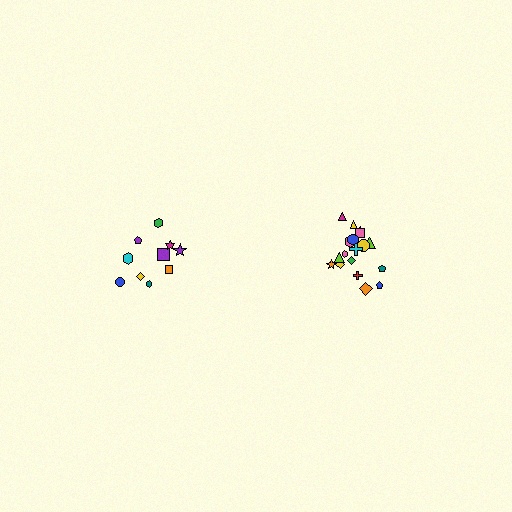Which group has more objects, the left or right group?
The right group.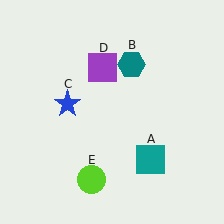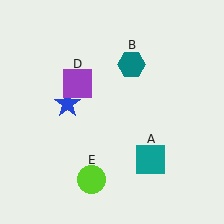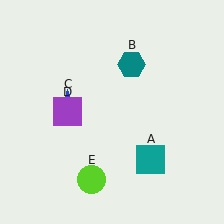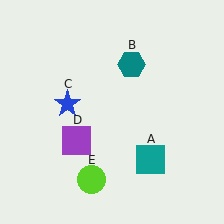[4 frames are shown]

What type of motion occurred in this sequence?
The purple square (object D) rotated counterclockwise around the center of the scene.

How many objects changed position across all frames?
1 object changed position: purple square (object D).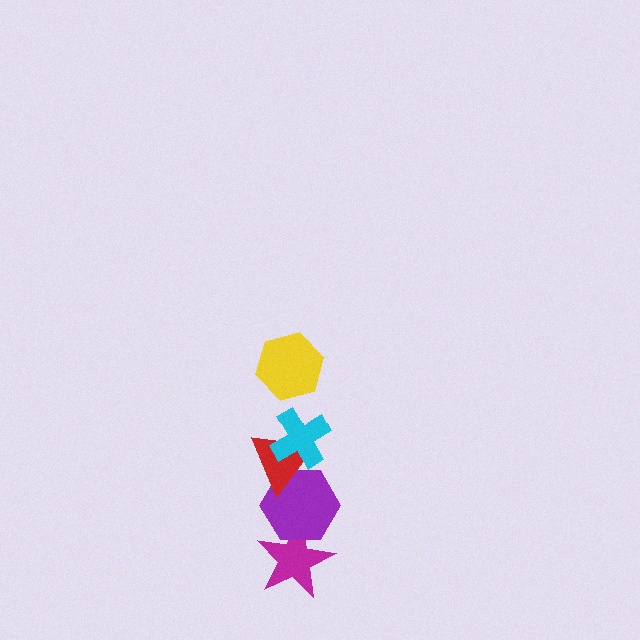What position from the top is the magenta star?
The magenta star is 5th from the top.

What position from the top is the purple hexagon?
The purple hexagon is 4th from the top.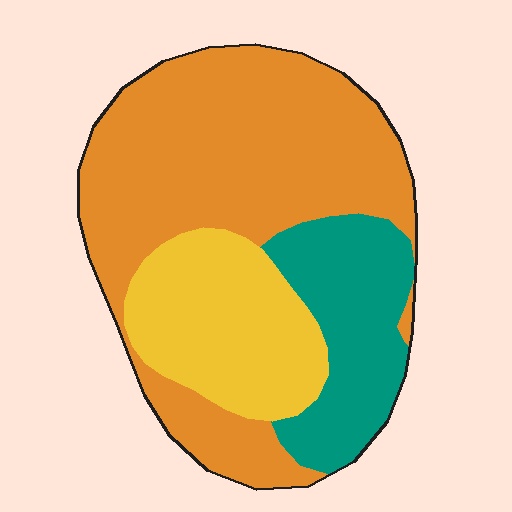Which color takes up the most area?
Orange, at roughly 55%.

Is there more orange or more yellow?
Orange.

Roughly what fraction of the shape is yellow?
Yellow covers around 25% of the shape.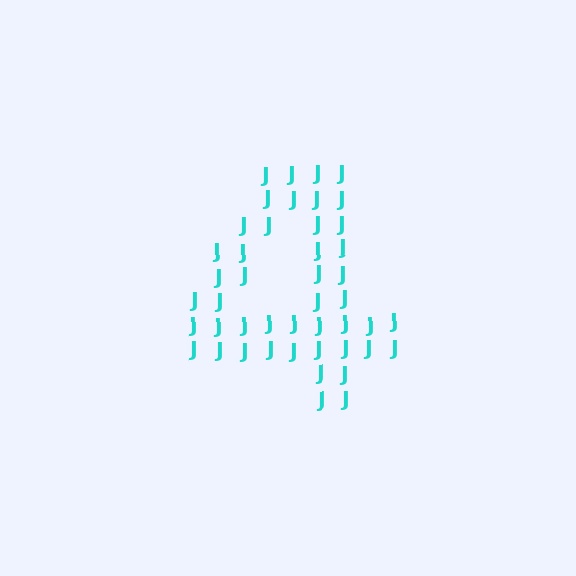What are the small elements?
The small elements are letter J's.